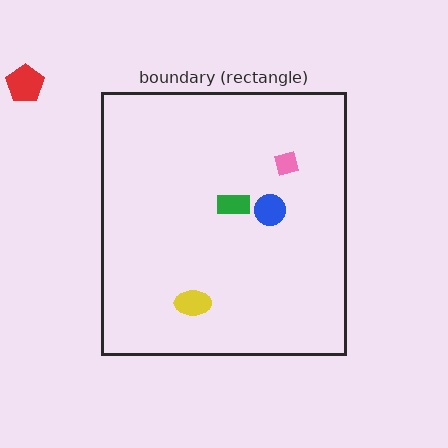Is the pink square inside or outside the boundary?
Inside.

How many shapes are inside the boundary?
4 inside, 1 outside.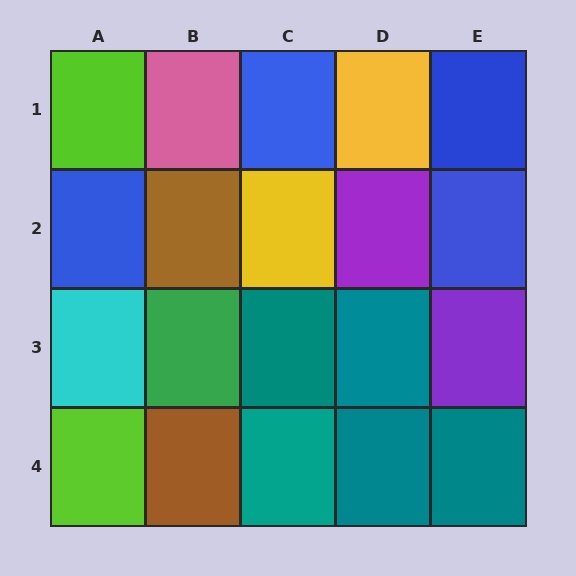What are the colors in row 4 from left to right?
Lime, brown, teal, teal, teal.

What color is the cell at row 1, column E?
Blue.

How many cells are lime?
2 cells are lime.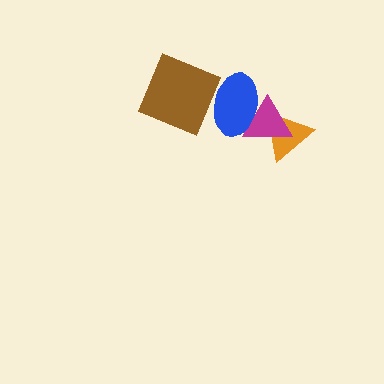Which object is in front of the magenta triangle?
The blue ellipse is in front of the magenta triangle.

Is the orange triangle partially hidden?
Yes, it is partially covered by another shape.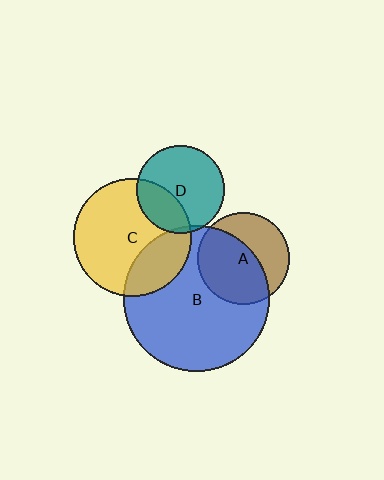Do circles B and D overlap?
Yes.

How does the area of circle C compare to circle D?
Approximately 1.8 times.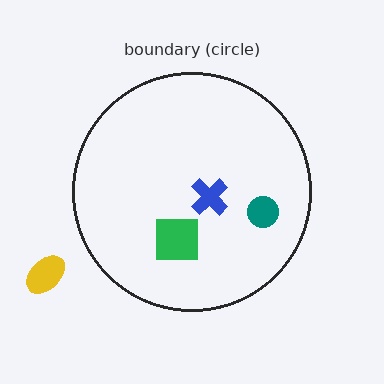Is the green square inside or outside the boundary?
Inside.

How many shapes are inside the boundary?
3 inside, 1 outside.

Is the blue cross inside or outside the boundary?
Inside.